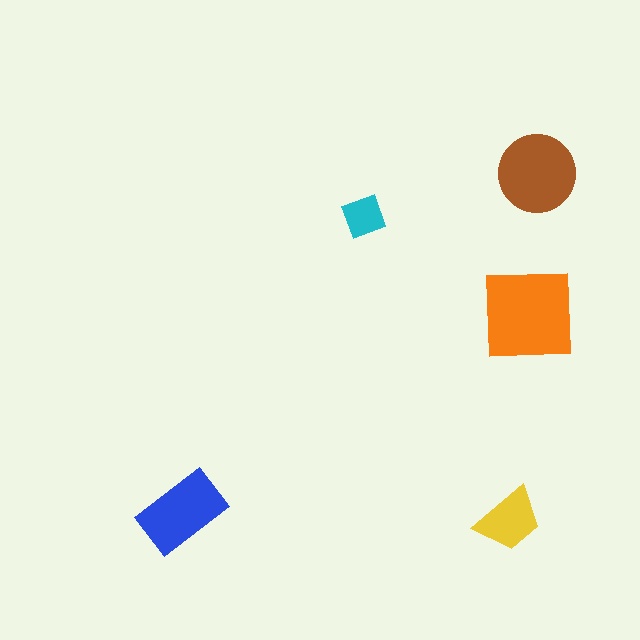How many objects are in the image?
There are 5 objects in the image.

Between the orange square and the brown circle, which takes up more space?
The orange square.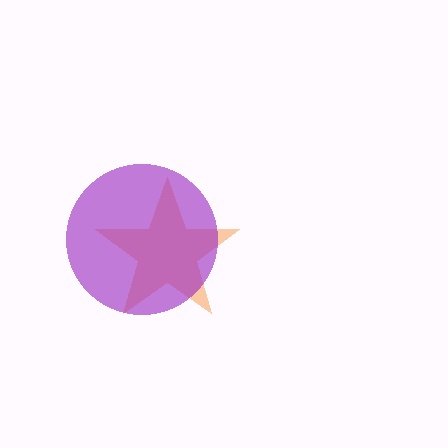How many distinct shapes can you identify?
There are 2 distinct shapes: an orange star, a purple circle.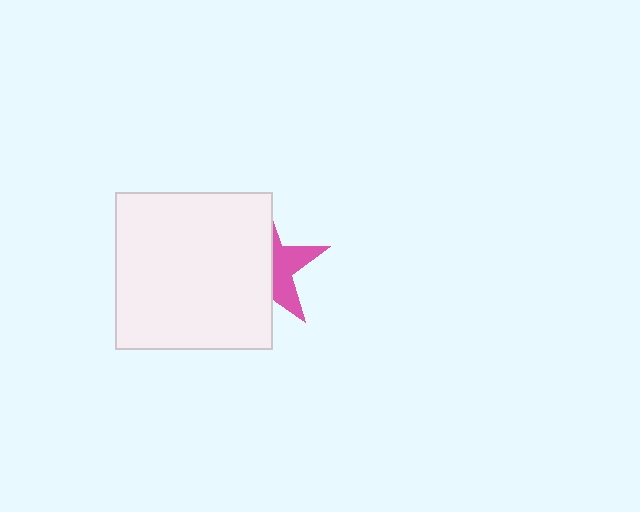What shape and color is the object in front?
The object in front is a white square.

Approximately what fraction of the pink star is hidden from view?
Roughly 62% of the pink star is hidden behind the white square.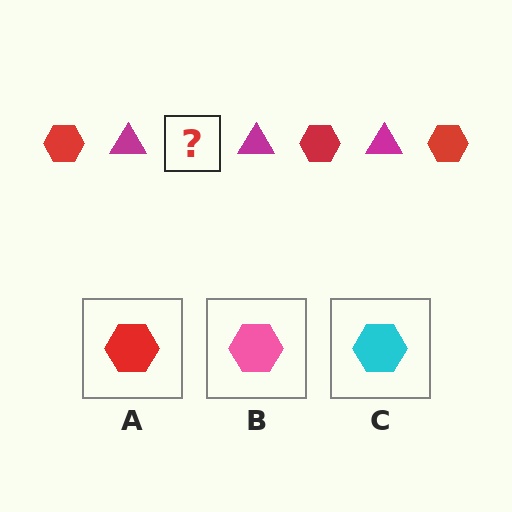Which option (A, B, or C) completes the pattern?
A.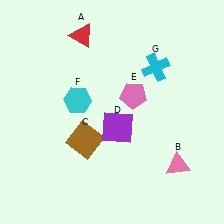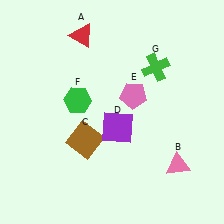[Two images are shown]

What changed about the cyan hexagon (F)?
In Image 1, F is cyan. In Image 2, it changed to green.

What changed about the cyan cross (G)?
In Image 1, G is cyan. In Image 2, it changed to green.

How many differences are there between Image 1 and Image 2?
There are 2 differences between the two images.